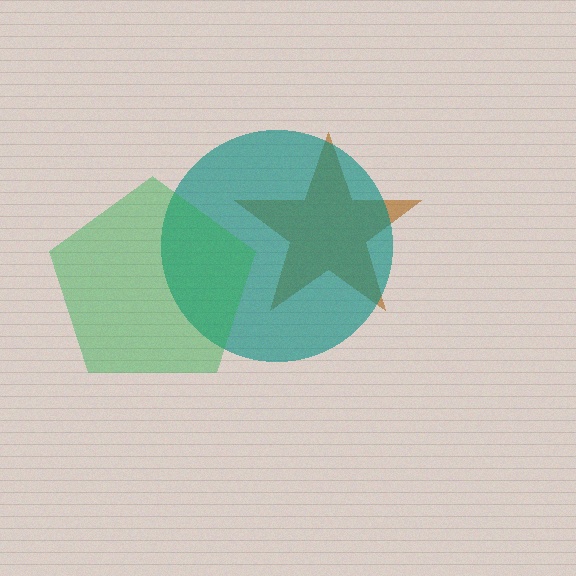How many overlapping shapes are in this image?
There are 3 overlapping shapes in the image.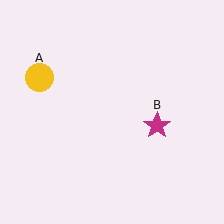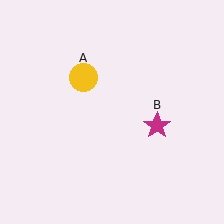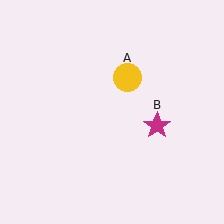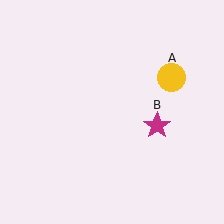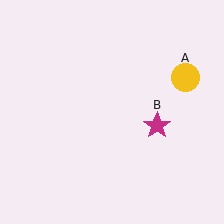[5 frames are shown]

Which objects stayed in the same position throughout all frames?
Magenta star (object B) remained stationary.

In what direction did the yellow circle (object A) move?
The yellow circle (object A) moved right.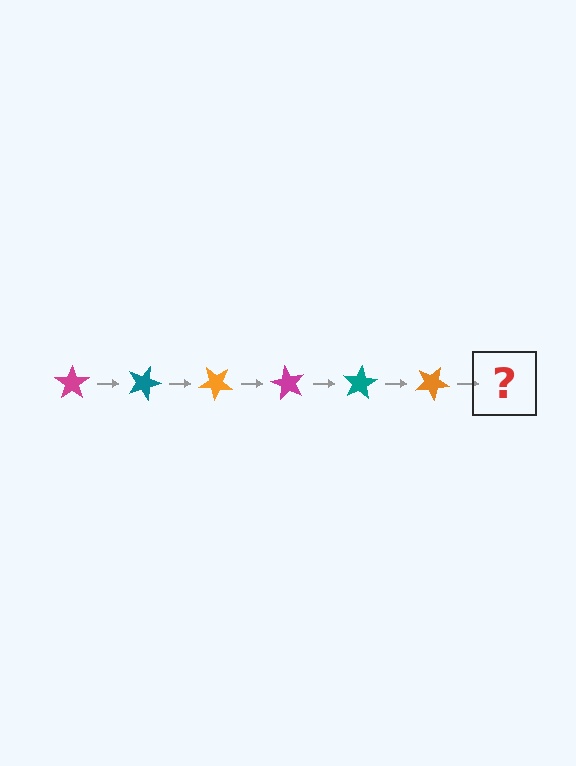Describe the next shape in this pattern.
It should be a magenta star, rotated 120 degrees from the start.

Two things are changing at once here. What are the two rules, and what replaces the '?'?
The two rules are that it rotates 20 degrees each step and the color cycles through magenta, teal, and orange. The '?' should be a magenta star, rotated 120 degrees from the start.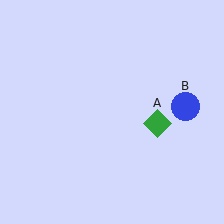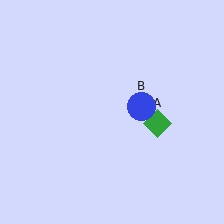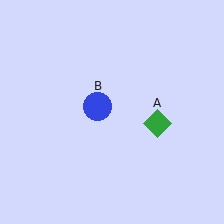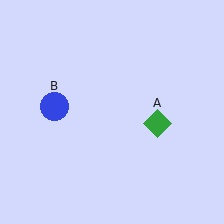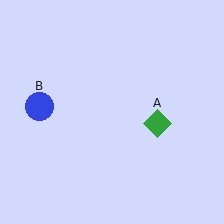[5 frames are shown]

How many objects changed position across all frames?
1 object changed position: blue circle (object B).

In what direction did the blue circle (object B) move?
The blue circle (object B) moved left.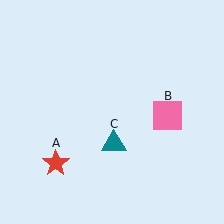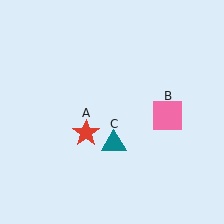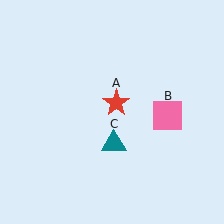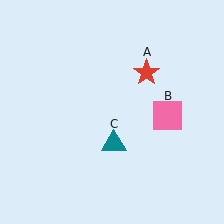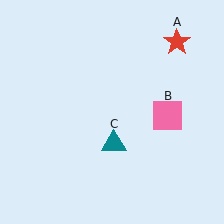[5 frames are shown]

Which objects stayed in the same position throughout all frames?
Pink square (object B) and teal triangle (object C) remained stationary.